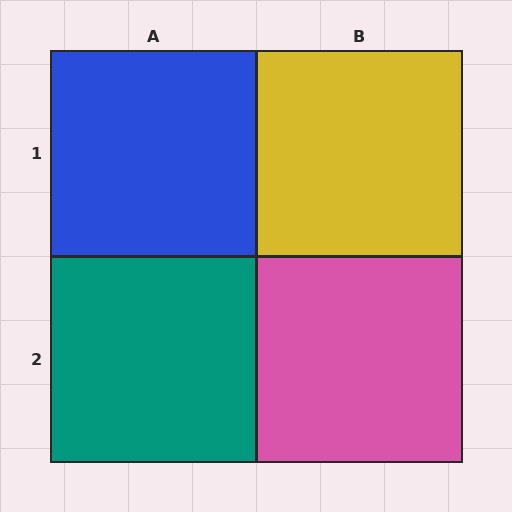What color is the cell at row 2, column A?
Teal.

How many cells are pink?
1 cell is pink.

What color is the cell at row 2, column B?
Pink.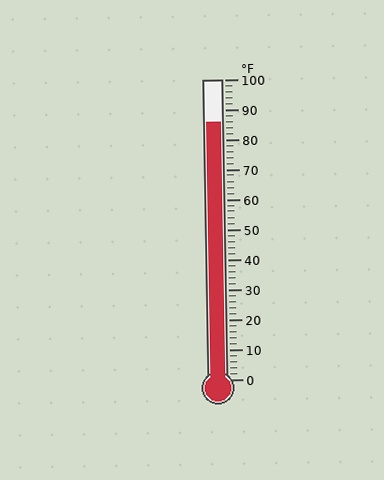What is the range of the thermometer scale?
The thermometer scale ranges from 0°F to 100°F.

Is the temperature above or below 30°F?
The temperature is above 30°F.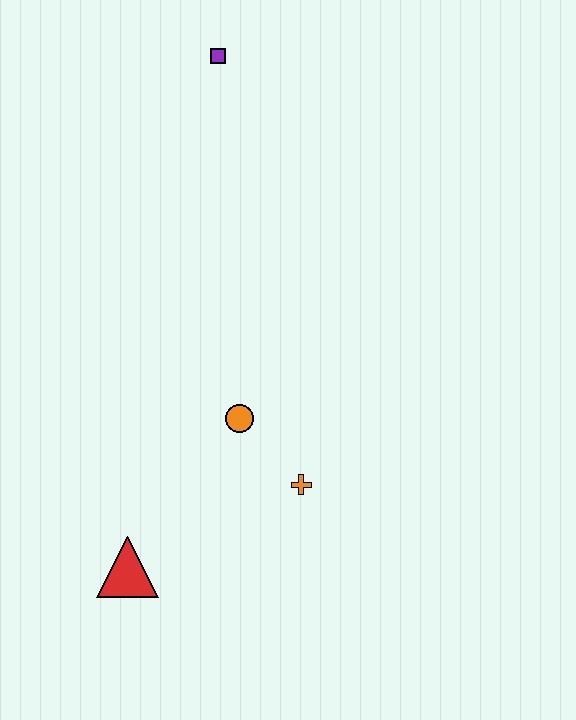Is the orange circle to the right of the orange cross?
No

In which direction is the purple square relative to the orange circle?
The purple square is above the orange circle.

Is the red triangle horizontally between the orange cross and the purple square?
No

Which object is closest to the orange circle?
The orange cross is closest to the orange circle.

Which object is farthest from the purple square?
The red triangle is farthest from the purple square.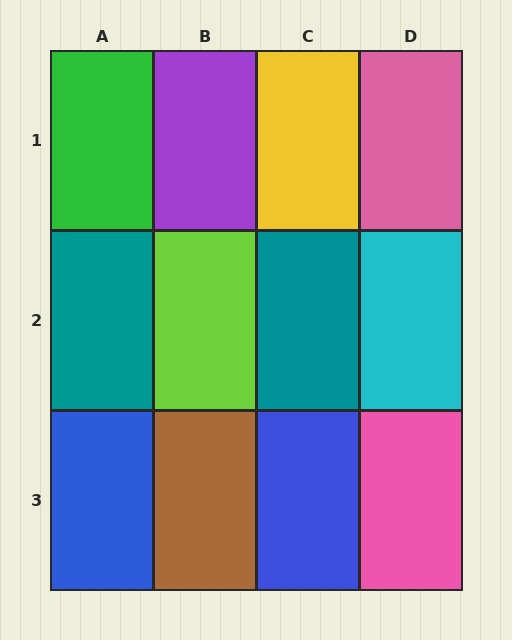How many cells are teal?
2 cells are teal.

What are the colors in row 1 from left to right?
Green, purple, yellow, pink.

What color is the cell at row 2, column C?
Teal.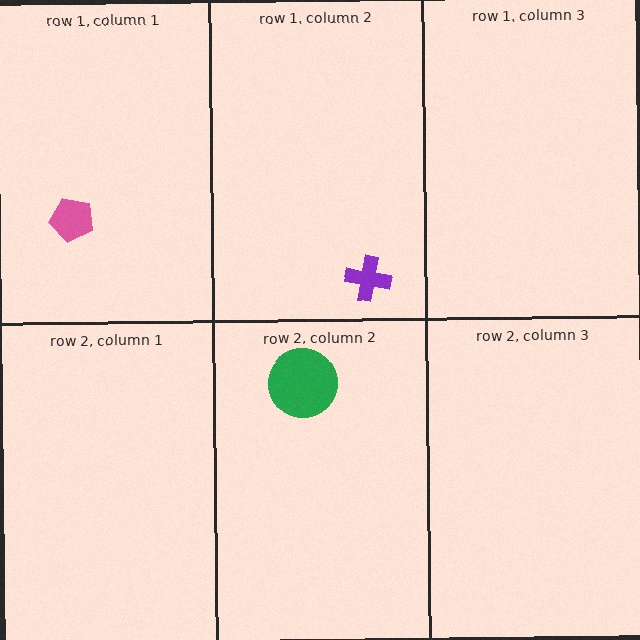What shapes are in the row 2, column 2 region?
The green circle.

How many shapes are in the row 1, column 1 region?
1.